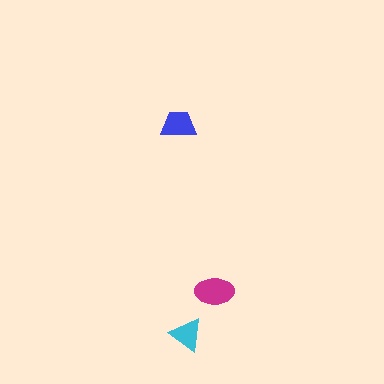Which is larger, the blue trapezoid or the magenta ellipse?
The magenta ellipse.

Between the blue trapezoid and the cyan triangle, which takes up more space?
The blue trapezoid.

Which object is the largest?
The magenta ellipse.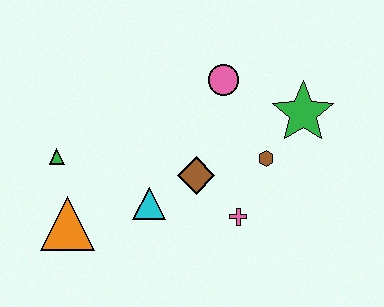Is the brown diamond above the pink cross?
Yes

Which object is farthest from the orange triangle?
The green star is farthest from the orange triangle.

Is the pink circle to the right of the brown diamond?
Yes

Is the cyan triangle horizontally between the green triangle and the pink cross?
Yes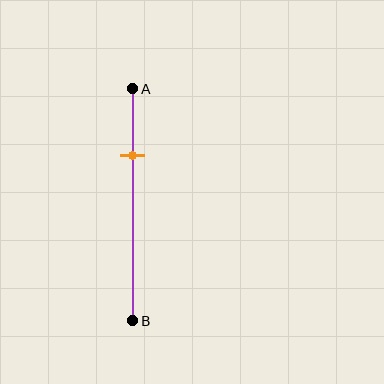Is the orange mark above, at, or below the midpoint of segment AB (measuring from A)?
The orange mark is above the midpoint of segment AB.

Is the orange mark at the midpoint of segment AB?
No, the mark is at about 30% from A, not at the 50% midpoint.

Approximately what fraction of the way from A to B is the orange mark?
The orange mark is approximately 30% of the way from A to B.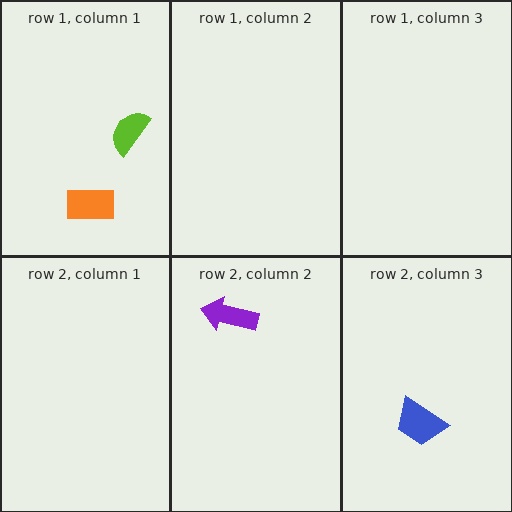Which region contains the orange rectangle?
The row 1, column 1 region.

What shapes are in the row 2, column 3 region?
The blue trapezoid.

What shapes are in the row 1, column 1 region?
The orange rectangle, the lime semicircle.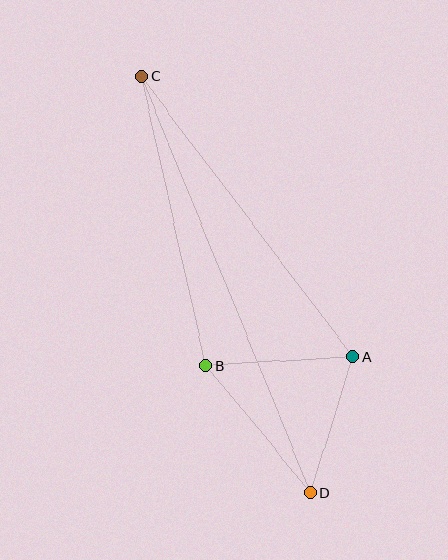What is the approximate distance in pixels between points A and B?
The distance between A and B is approximately 147 pixels.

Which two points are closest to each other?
Points A and D are closest to each other.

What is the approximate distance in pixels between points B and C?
The distance between B and C is approximately 296 pixels.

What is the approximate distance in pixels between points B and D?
The distance between B and D is approximately 165 pixels.